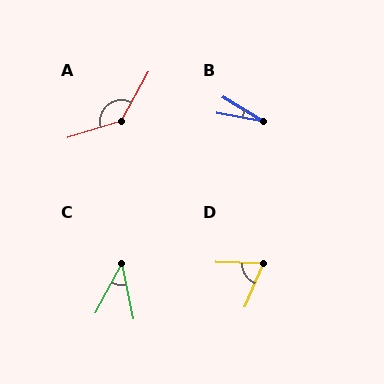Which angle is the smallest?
B, at approximately 21 degrees.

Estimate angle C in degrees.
Approximately 40 degrees.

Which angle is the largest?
A, at approximately 136 degrees.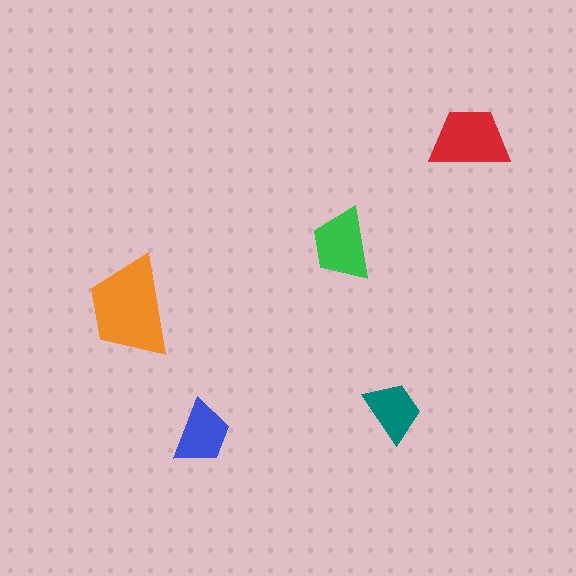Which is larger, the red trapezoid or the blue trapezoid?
The red one.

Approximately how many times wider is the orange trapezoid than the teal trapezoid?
About 1.5 times wider.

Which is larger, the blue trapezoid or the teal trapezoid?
The blue one.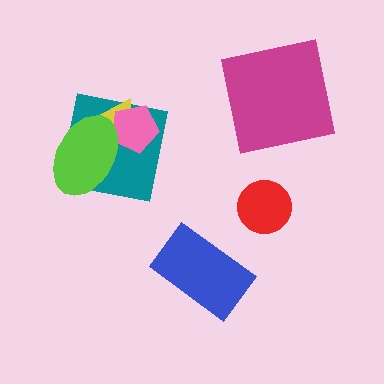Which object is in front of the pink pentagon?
The lime ellipse is in front of the pink pentagon.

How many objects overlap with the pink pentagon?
3 objects overlap with the pink pentagon.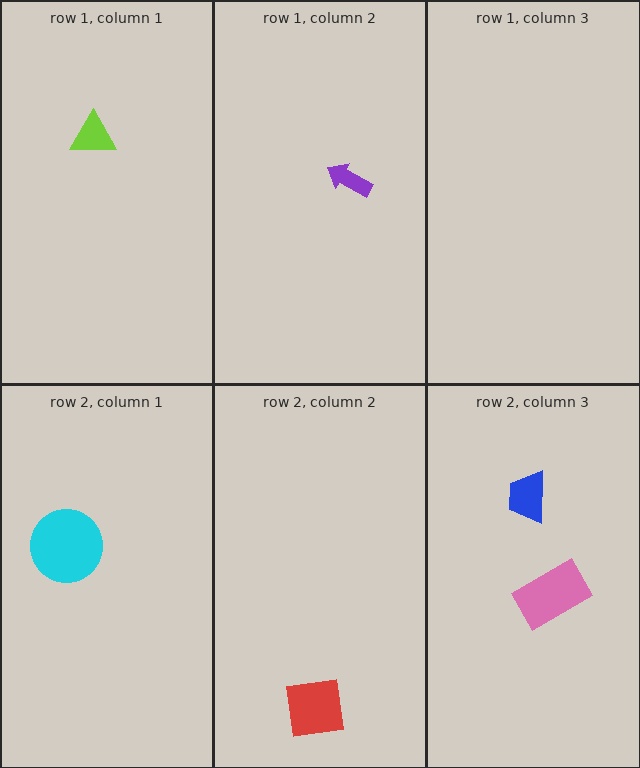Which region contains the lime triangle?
The row 1, column 1 region.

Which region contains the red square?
The row 2, column 2 region.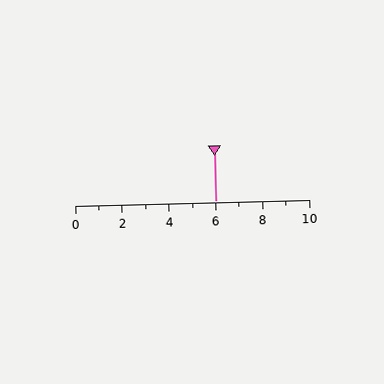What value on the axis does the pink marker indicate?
The marker indicates approximately 6.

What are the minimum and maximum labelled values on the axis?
The axis runs from 0 to 10.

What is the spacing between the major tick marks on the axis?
The major ticks are spaced 2 apart.